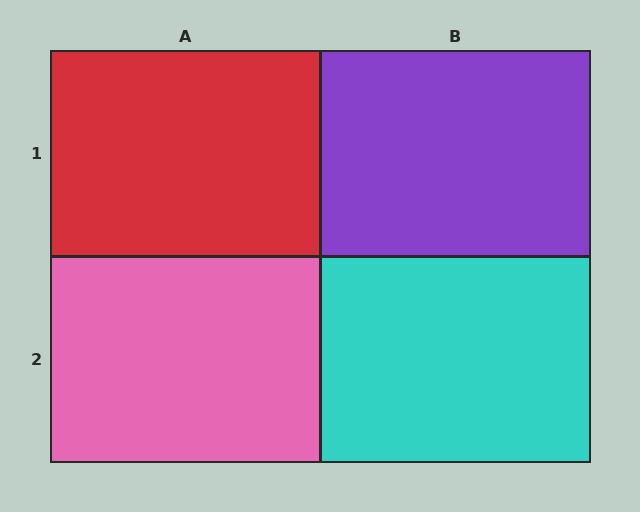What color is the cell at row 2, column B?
Cyan.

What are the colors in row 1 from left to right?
Red, purple.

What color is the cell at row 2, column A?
Pink.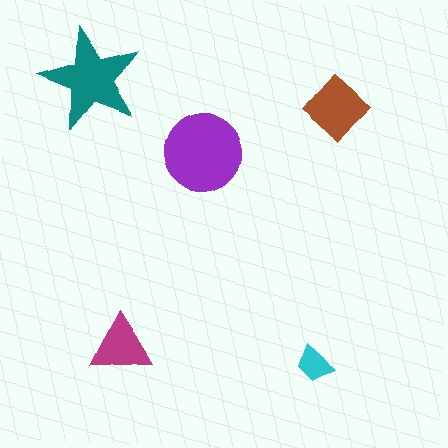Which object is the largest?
The purple circle.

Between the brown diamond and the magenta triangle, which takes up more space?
The brown diamond.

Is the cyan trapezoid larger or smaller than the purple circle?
Smaller.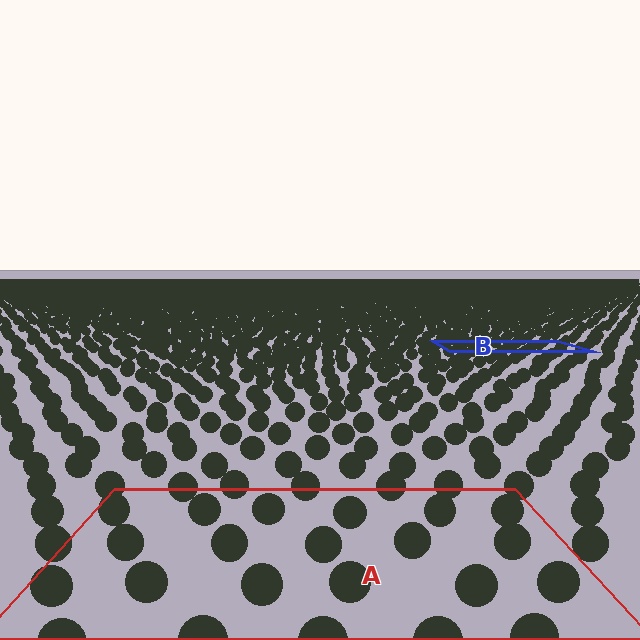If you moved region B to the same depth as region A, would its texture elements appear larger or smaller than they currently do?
They would appear larger. At a closer depth, the same texture elements are projected at a bigger on-screen size.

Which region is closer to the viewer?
Region A is closer. The texture elements there are larger and more spread out.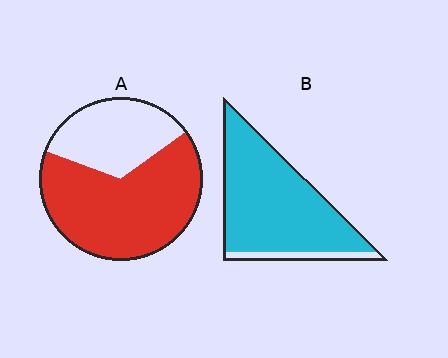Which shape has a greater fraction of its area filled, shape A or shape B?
Shape B.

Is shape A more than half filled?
Yes.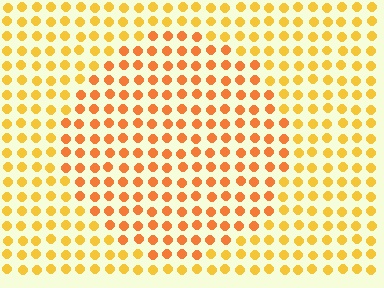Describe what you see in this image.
The image is filled with small yellow elements in a uniform arrangement. A circle-shaped region is visible where the elements are tinted to a slightly different hue, forming a subtle color boundary.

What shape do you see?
I see a circle.